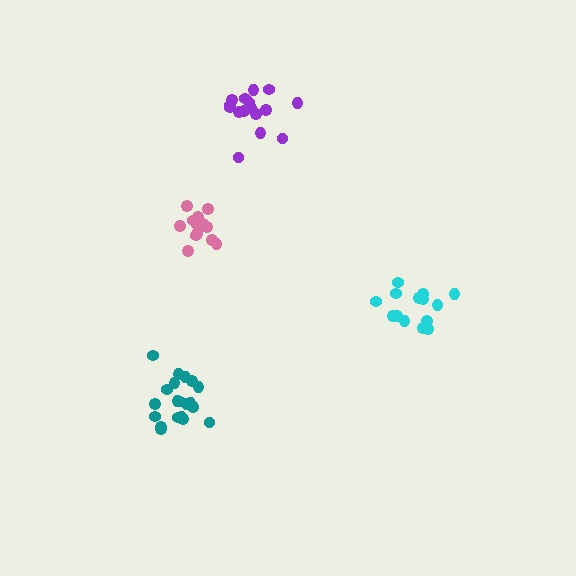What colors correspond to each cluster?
The clusters are colored: purple, teal, cyan, pink.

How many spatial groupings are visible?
There are 4 spatial groupings.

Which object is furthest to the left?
The teal cluster is leftmost.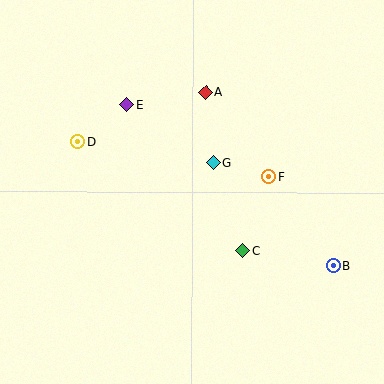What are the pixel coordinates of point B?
Point B is at (333, 265).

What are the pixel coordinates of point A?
Point A is at (206, 92).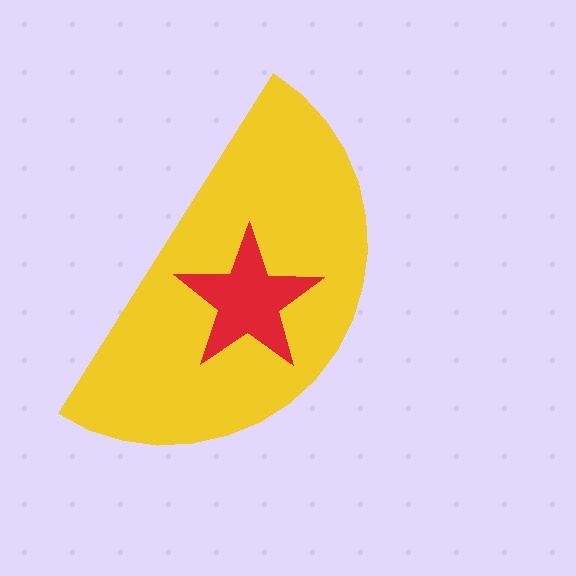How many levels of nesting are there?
2.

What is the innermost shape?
The red star.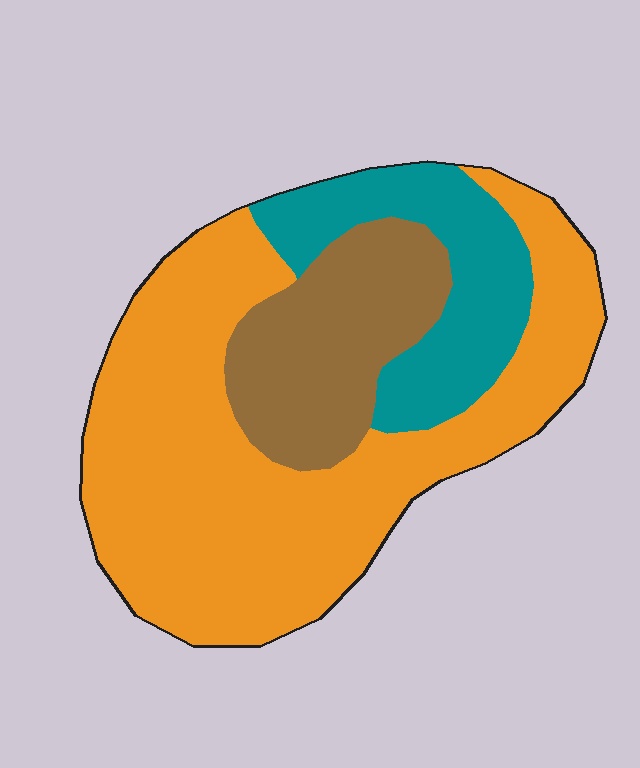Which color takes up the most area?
Orange, at roughly 60%.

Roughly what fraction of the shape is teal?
Teal takes up about one fifth (1/5) of the shape.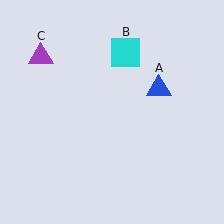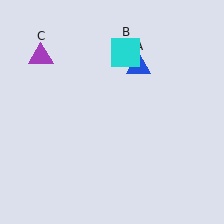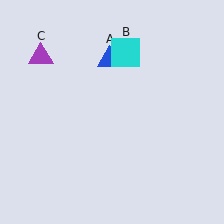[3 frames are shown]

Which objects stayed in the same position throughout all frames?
Cyan square (object B) and purple triangle (object C) remained stationary.